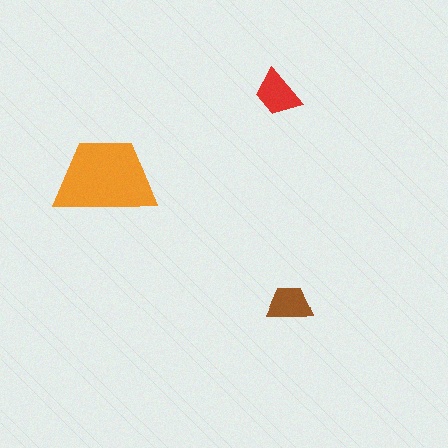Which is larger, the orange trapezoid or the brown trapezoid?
The orange one.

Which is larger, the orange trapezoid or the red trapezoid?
The orange one.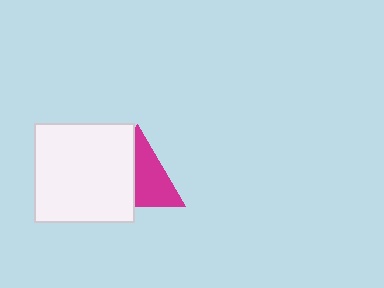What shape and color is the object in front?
The object in front is a white square.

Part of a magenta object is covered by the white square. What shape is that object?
It is a triangle.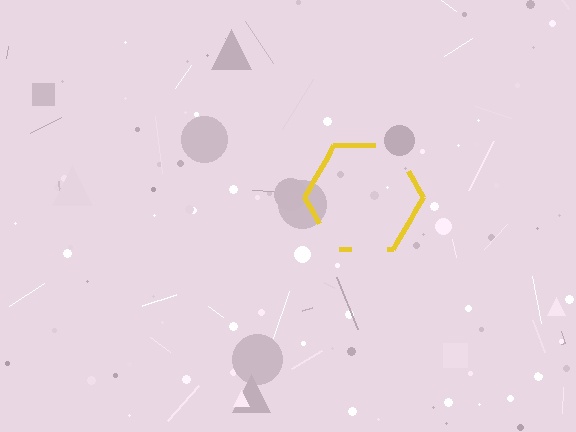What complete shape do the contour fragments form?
The contour fragments form a hexagon.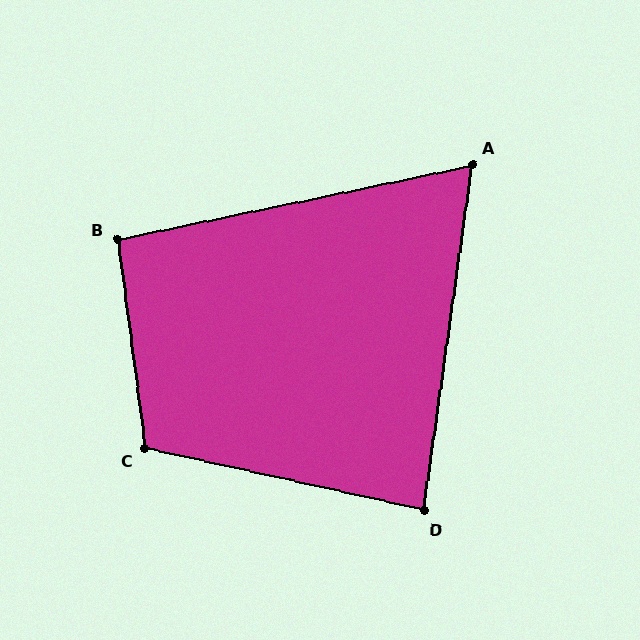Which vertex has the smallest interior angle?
A, at approximately 70 degrees.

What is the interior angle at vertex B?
Approximately 95 degrees (approximately right).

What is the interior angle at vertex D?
Approximately 85 degrees (approximately right).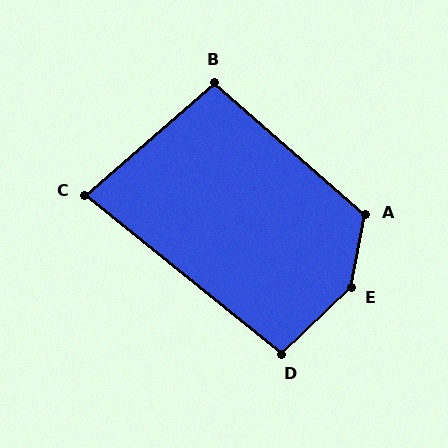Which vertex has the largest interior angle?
E, at approximately 145 degrees.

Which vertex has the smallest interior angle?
C, at approximately 80 degrees.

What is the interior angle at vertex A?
Approximately 120 degrees (obtuse).